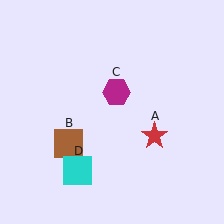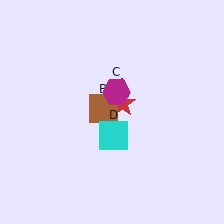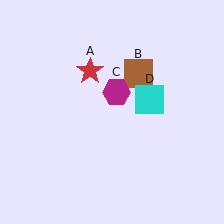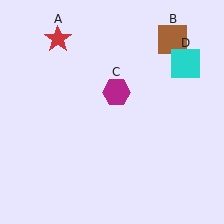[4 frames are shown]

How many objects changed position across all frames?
3 objects changed position: red star (object A), brown square (object B), cyan square (object D).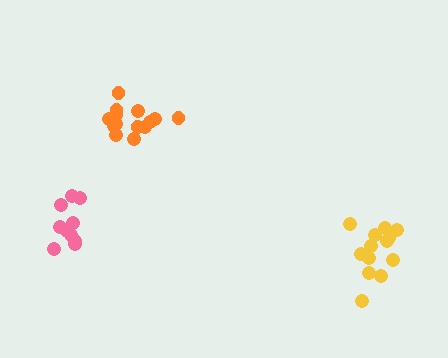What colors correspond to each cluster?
The clusters are colored: orange, pink, yellow.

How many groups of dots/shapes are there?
There are 3 groups.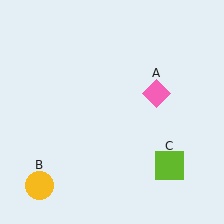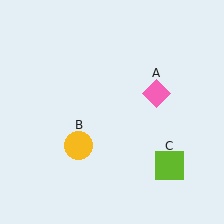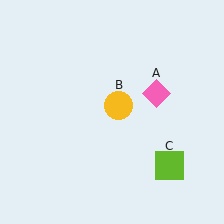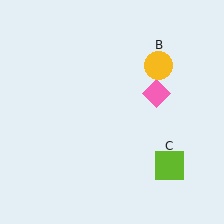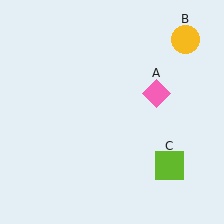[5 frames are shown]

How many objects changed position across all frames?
1 object changed position: yellow circle (object B).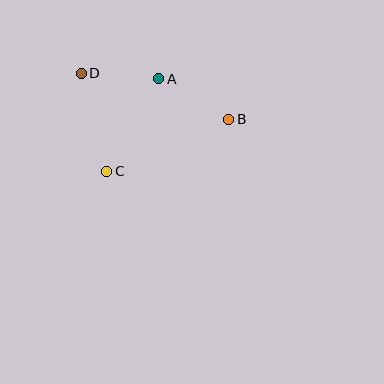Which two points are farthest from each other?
Points B and D are farthest from each other.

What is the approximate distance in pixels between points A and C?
The distance between A and C is approximately 106 pixels.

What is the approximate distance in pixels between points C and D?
The distance between C and D is approximately 101 pixels.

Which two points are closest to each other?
Points A and D are closest to each other.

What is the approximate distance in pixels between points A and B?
The distance between A and B is approximately 81 pixels.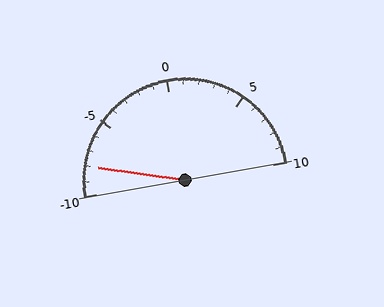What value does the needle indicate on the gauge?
The needle indicates approximately -8.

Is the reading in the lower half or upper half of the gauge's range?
The reading is in the lower half of the range (-10 to 10).